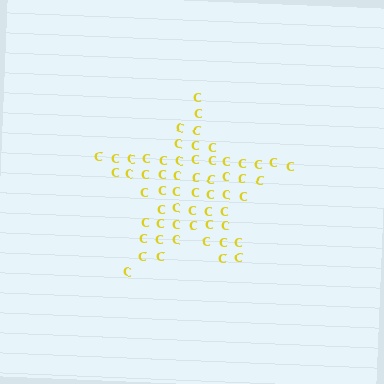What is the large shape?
The large shape is a star.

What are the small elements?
The small elements are letter C's.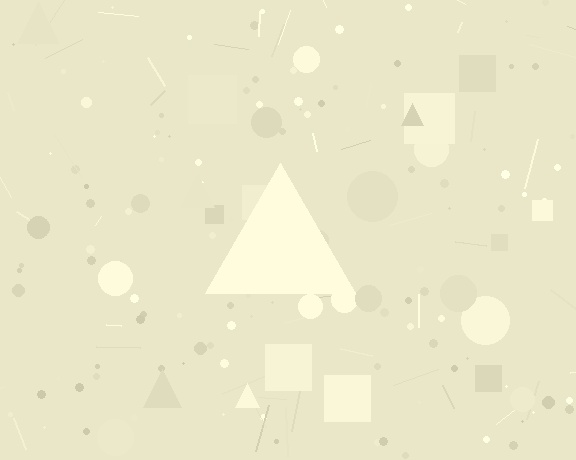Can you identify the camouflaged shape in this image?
The camouflaged shape is a triangle.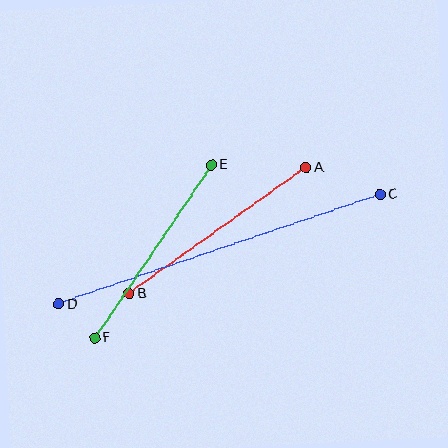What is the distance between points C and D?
The distance is approximately 339 pixels.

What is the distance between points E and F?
The distance is approximately 208 pixels.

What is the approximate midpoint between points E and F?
The midpoint is at approximately (153, 251) pixels.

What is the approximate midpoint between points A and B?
The midpoint is at approximately (218, 230) pixels.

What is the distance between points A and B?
The distance is approximately 217 pixels.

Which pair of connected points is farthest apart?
Points C and D are farthest apart.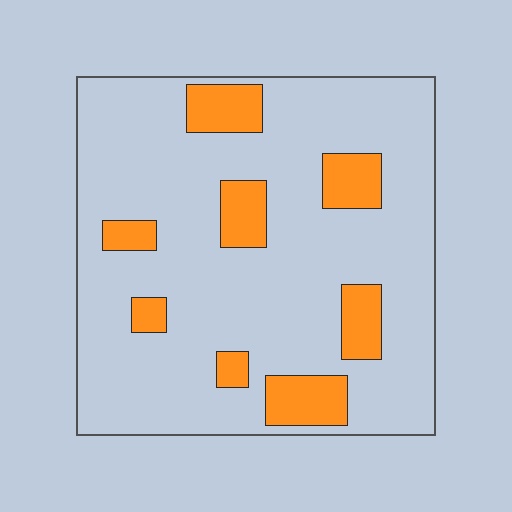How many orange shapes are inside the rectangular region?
8.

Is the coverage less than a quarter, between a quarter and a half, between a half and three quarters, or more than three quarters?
Less than a quarter.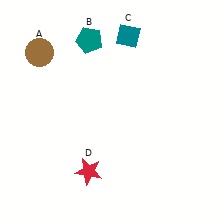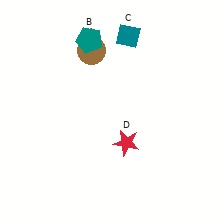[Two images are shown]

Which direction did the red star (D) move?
The red star (D) moved right.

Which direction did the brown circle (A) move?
The brown circle (A) moved right.